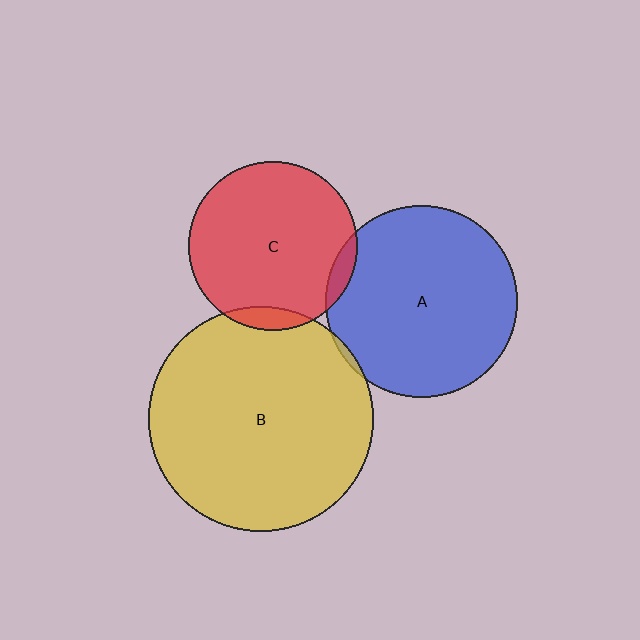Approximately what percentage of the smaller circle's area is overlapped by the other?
Approximately 5%.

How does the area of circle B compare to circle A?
Approximately 1.4 times.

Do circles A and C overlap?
Yes.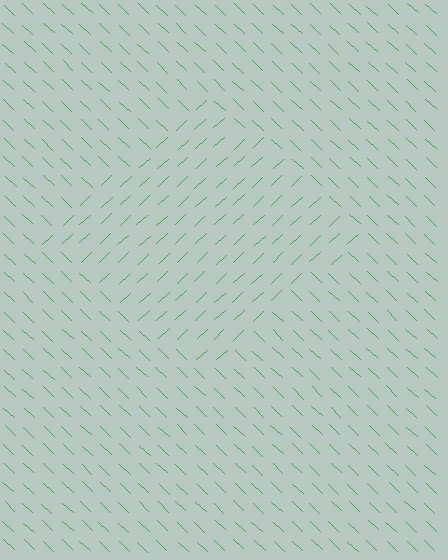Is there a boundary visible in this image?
Yes, there is a texture boundary formed by a change in line orientation.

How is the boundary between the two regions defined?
The boundary is defined purely by a change in line orientation (approximately 86 degrees difference). All lines are the same color and thickness.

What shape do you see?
I see a diamond.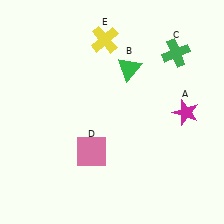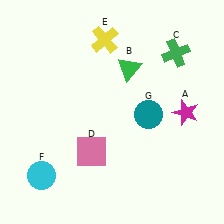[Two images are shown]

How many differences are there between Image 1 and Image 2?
There are 2 differences between the two images.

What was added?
A cyan circle (F), a teal circle (G) were added in Image 2.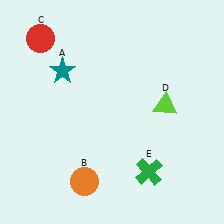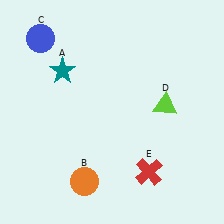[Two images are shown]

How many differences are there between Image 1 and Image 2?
There are 2 differences between the two images.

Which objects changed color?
C changed from red to blue. E changed from green to red.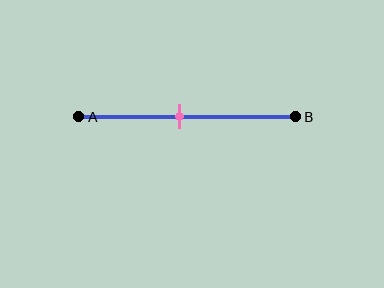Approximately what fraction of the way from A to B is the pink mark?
The pink mark is approximately 45% of the way from A to B.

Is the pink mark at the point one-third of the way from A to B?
No, the mark is at about 45% from A, not at the 33% one-third point.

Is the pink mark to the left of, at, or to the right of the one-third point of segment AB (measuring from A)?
The pink mark is to the right of the one-third point of segment AB.